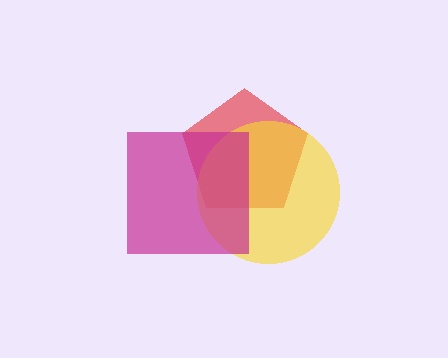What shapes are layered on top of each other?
The layered shapes are: a red pentagon, a yellow circle, a magenta square.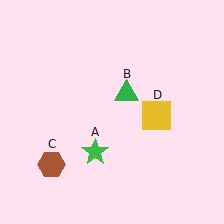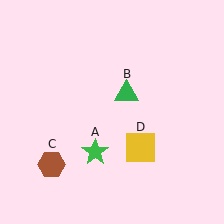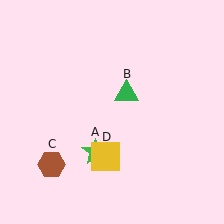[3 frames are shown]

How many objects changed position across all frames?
1 object changed position: yellow square (object D).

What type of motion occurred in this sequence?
The yellow square (object D) rotated clockwise around the center of the scene.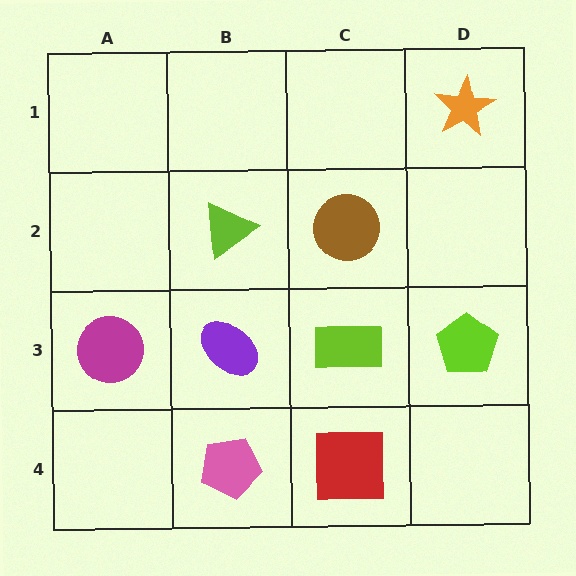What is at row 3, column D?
A lime pentagon.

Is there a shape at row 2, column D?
No, that cell is empty.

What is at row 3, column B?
A purple ellipse.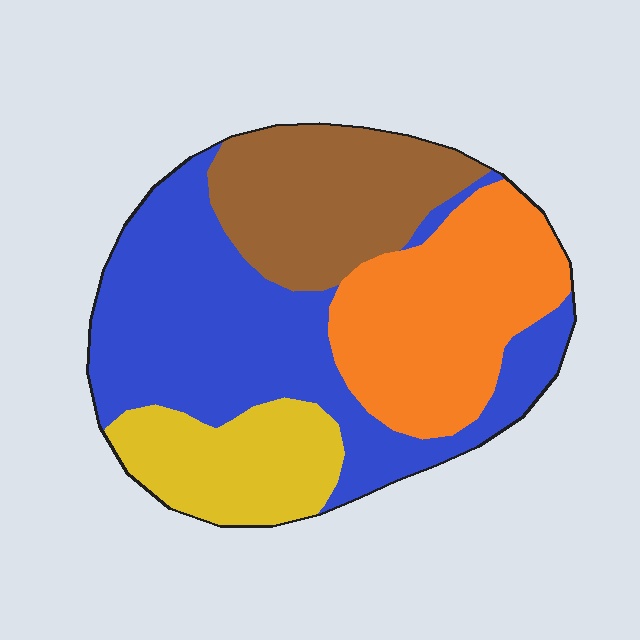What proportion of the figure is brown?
Brown covers around 20% of the figure.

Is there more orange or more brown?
Orange.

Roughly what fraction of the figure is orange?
Orange covers around 25% of the figure.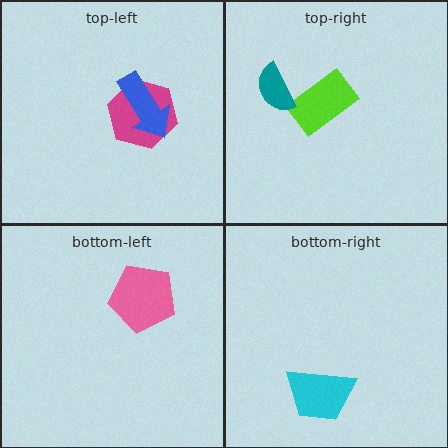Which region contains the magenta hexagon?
The top-left region.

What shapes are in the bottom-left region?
The pink pentagon.